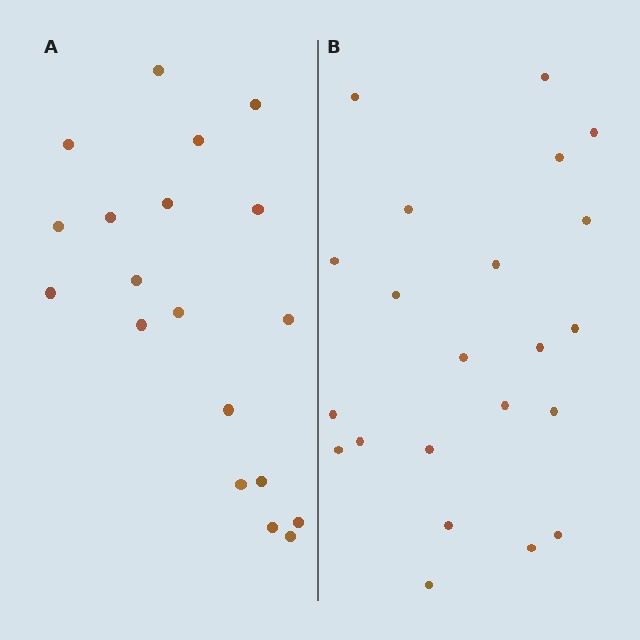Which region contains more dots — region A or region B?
Region B (the right region) has more dots.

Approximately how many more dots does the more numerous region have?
Region B has just a few more — roughly 2 or 3 more dots than region A.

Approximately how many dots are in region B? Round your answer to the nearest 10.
About 20 dots. (The exact count is 22, which rounds to 20.)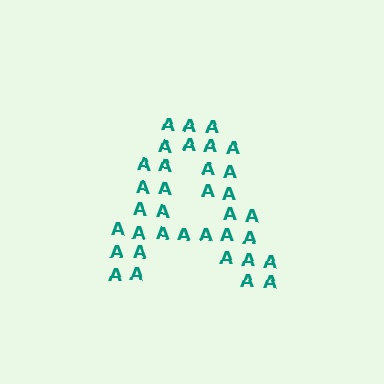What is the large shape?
The large shape is the letter A.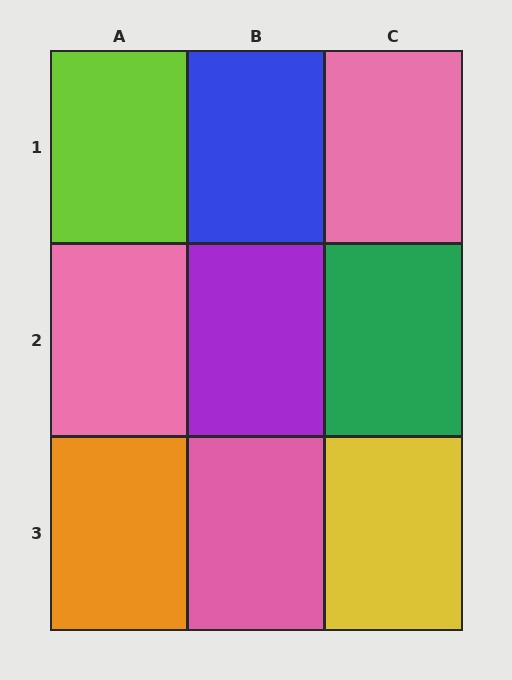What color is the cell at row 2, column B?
Purple.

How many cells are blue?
1 cell is blue.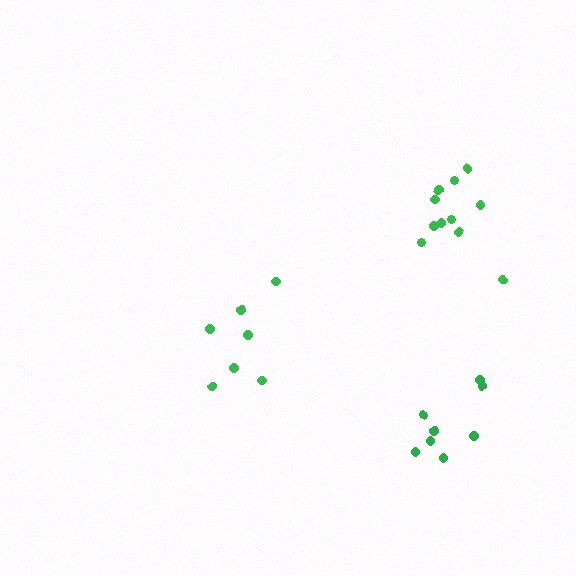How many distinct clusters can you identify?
There are 3 distinct clusters.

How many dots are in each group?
Group 1: 7 dots, Group 2: 8 dots, Group 3: 11 dots (26 total).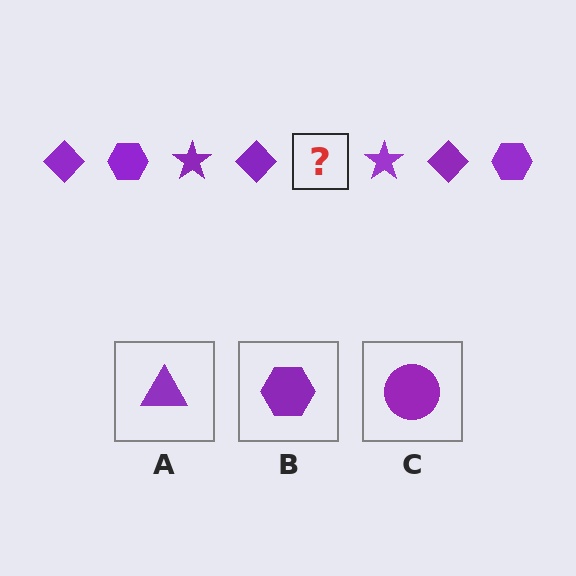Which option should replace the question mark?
Option B.